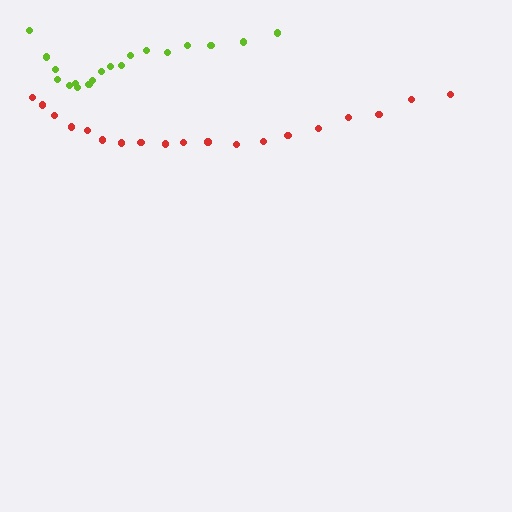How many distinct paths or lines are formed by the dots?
There are 2 distinct paths.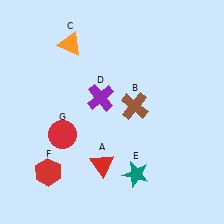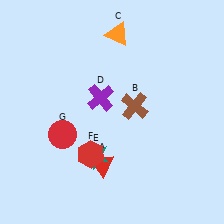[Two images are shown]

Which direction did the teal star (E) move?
The teal star (E) moved left.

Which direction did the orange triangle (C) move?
The orange triangle (C) moved right.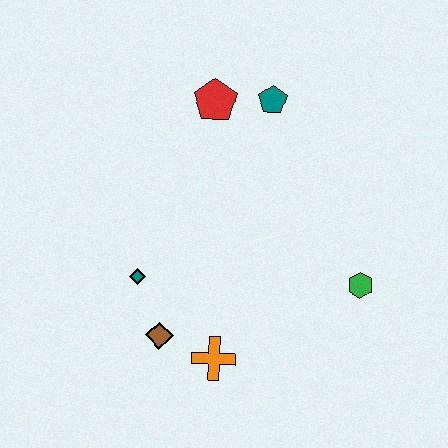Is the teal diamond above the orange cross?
Yes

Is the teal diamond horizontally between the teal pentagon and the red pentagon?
No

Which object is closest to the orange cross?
The brown diamond is closest to the orange cross.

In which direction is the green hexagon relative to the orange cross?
The green hexagon is to the right of the orange cross.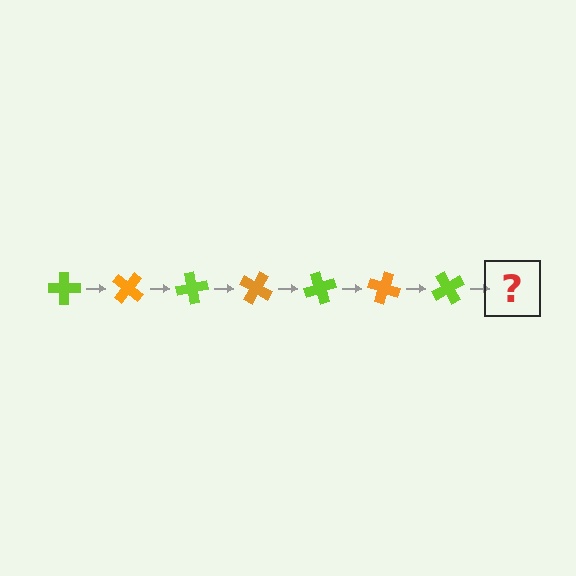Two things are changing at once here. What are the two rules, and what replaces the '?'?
The two rules are that it rotates 40 degrees each step and the color cycles through lime and orange. The '?' should be an orange cross, rotated 280 degrees from the start.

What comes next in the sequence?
The next element should be an orange cross, rotated 280 degrees from the start.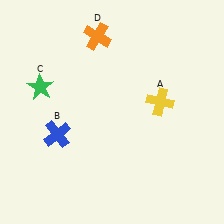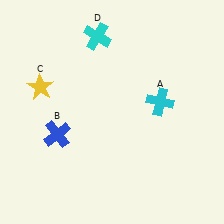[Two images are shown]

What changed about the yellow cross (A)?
In Image 1, A is yellow. In Image 2, it changed to cyan.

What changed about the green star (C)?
In Image 1, C is green. In Image 2, it changed to yellow.